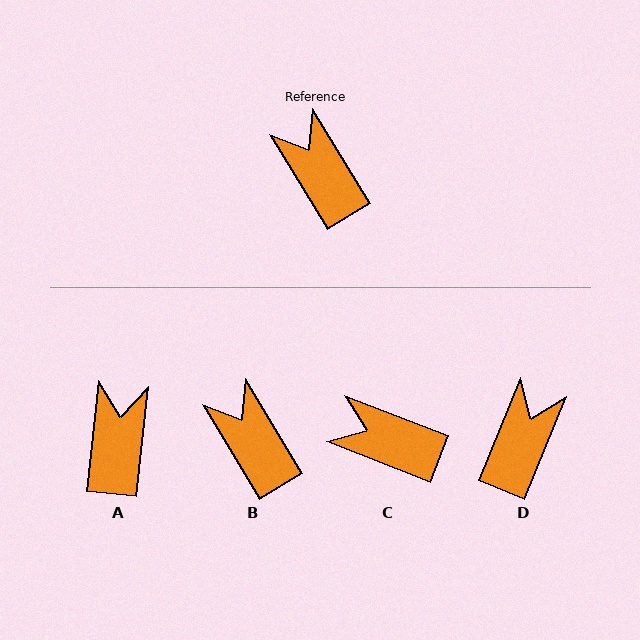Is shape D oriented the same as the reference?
No, it is off by about 53 degrees.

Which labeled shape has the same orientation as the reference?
B.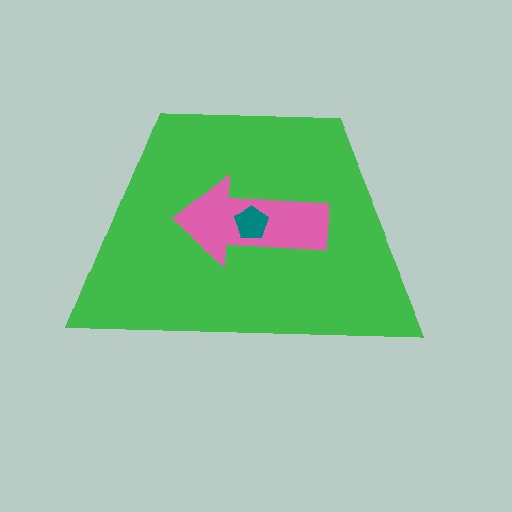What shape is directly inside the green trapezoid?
The pink arrow.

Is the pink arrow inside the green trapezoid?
Yes.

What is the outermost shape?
The green trapezoid.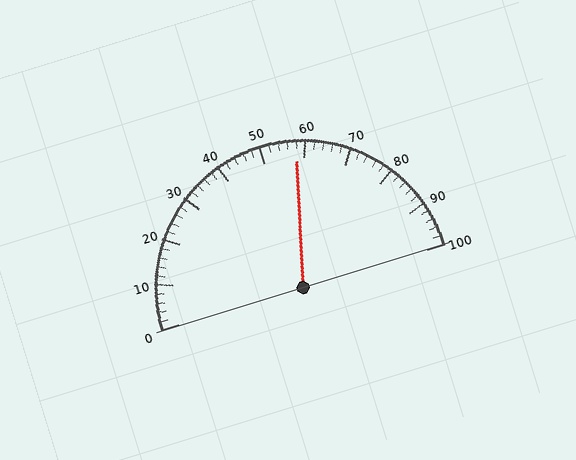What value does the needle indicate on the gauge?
The needle indicates approximately 58.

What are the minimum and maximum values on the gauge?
The gauge ranges from 0 to 100.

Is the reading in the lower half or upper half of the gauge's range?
The reading is in the upper half of the range (0 to 100).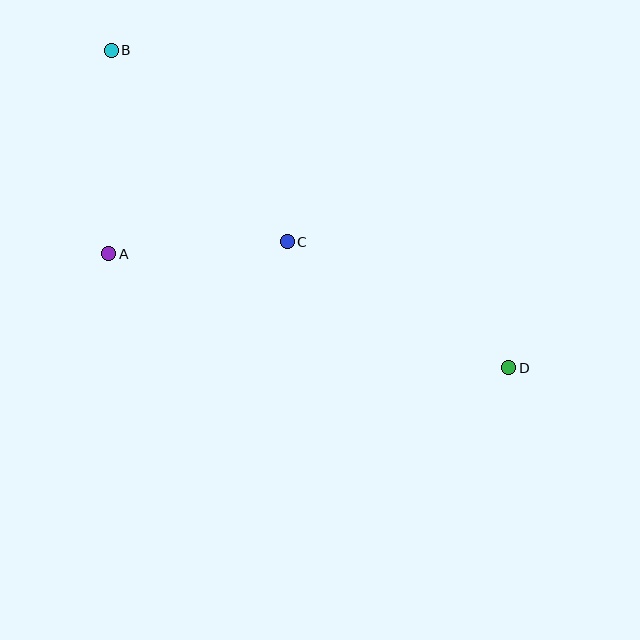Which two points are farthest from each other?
Points B and D are farthest from each other.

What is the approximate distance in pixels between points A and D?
The distance between A and D is approximately 416 pixels.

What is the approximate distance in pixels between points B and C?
The distance between B and C is approximately 260 pixels.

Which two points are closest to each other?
Points A and C are closest to each other.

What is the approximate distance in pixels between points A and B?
The distance between A and B is approximately 204 pixels.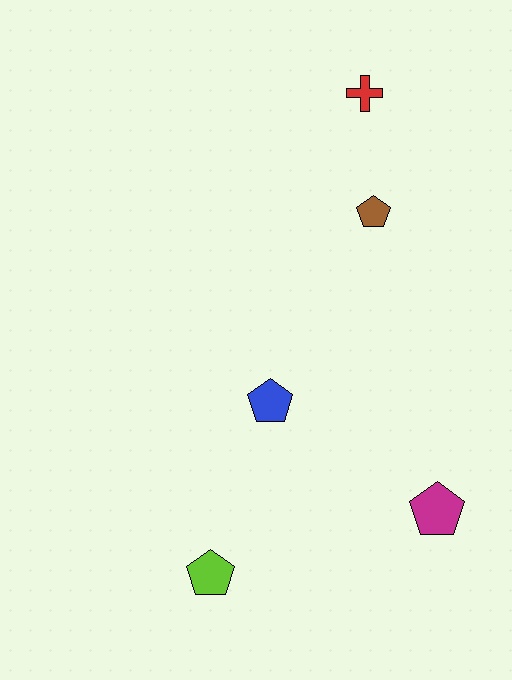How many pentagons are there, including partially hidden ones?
There are 4 pentagons.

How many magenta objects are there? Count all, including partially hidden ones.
There is 1 magenta object.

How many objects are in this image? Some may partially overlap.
There are 5 objects.